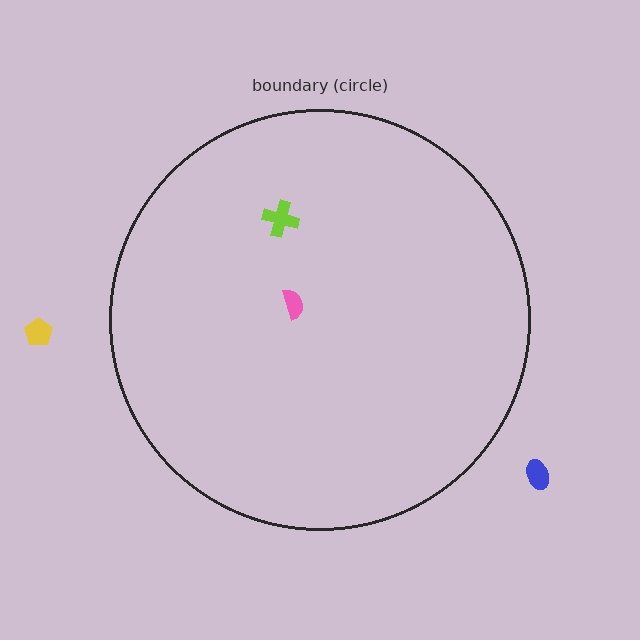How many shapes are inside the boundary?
2 inside, 2 outside.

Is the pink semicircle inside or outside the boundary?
Inside.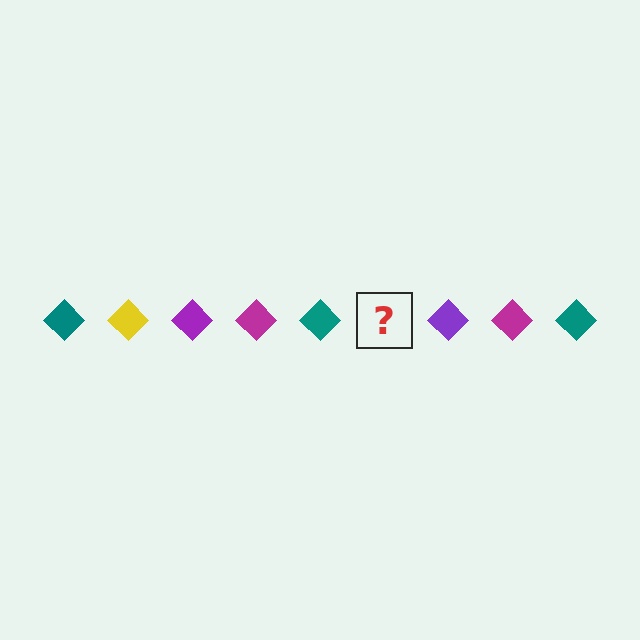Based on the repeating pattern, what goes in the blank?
The blank should be a yellow diamond.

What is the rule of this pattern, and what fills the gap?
The rule is that the pattern cycles through teal, yellow, purple, magenta diamonds. The gap should be filled with a yellow diamond.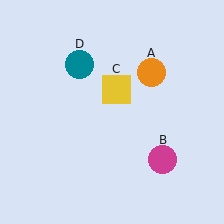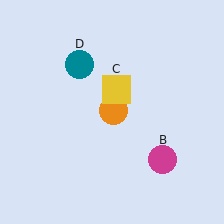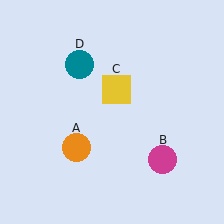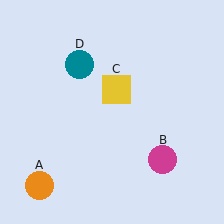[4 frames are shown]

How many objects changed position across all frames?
1 object changed position: orange circle (object A).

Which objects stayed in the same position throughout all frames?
Magenta circle (object B) and yellow square (object C) and teal circle (object D) remained stationary.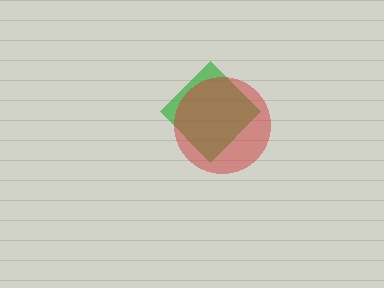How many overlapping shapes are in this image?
There are 2 overlapping shapes in the image.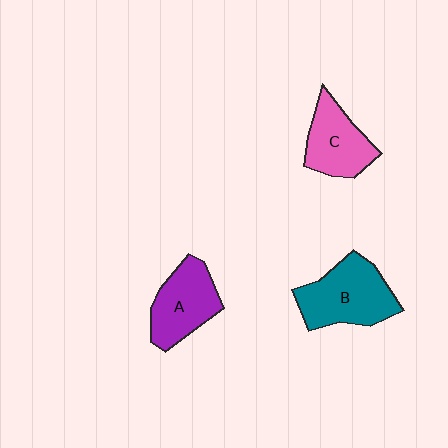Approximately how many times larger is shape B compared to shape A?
Approximately 1.2 times.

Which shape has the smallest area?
Shape C (pink).